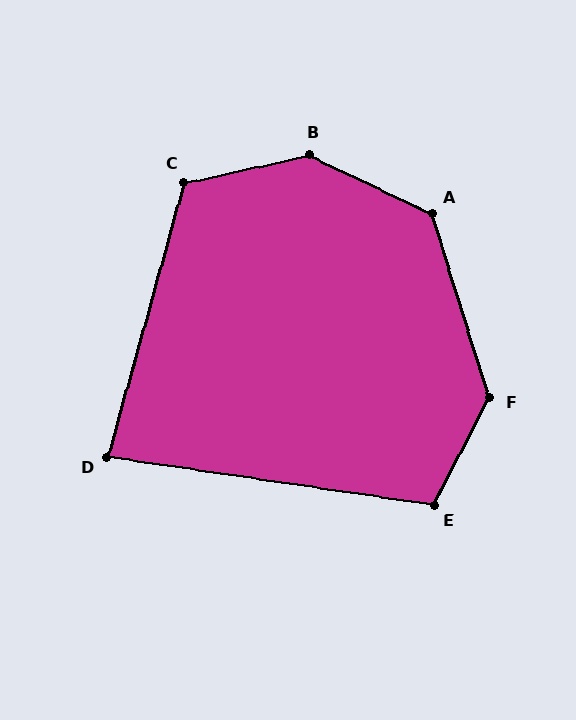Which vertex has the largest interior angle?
B, at approximately 142 degrees.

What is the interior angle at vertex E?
Approximately 110 degrees (obtuse).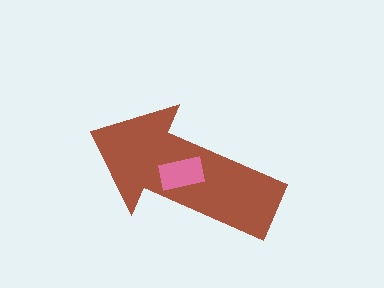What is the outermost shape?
The brown arrow.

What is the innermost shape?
The pink rectangle.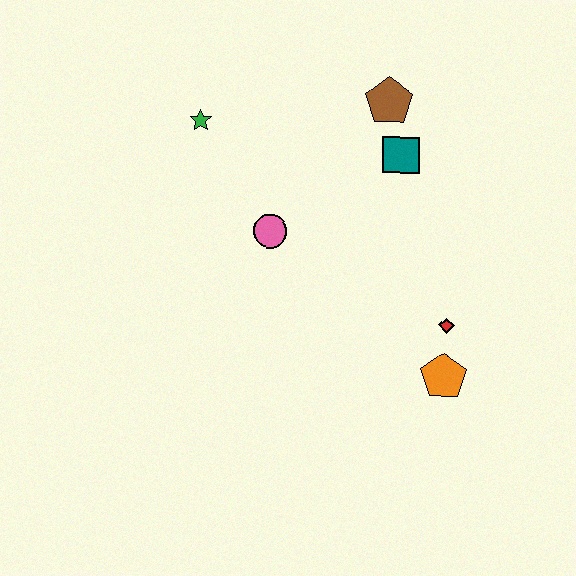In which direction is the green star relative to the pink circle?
The green star is above the pink circle.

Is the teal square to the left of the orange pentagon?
Yes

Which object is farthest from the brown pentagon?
The orange pentagon is farthest from the brown pentagon.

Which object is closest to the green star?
The pink circle is closest to the green star.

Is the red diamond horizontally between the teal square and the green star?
No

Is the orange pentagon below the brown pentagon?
Yes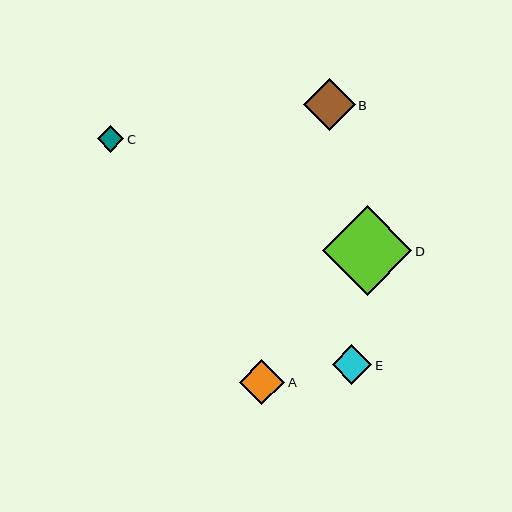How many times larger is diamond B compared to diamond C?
Diamond B is approximately 2.0 times the size of diamond C.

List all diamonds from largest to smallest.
From largest to smallest: D, B, A, E, C.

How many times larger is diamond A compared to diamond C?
Diamond A is approximately 1.7 times the size of diamond C.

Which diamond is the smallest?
Diamond C is the smallest with a size of approximately 26 pixels.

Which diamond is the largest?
Diamond D is the largest with a size of approximately 90 pixels.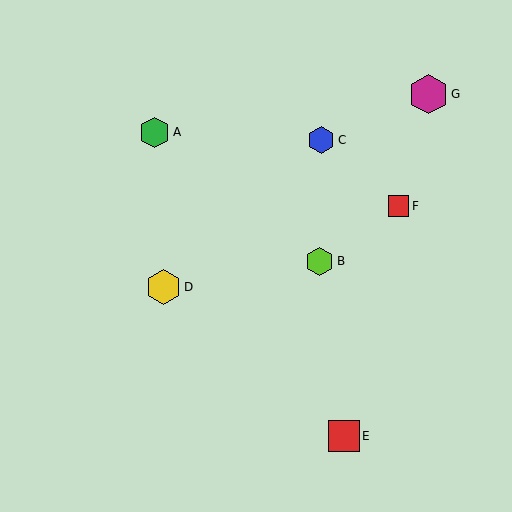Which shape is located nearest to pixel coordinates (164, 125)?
The green hexagon (labeled A) at (155, 132) is nearest to that location.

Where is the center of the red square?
The center of the red square is at (399, 206).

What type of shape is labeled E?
Shape E is a red square.